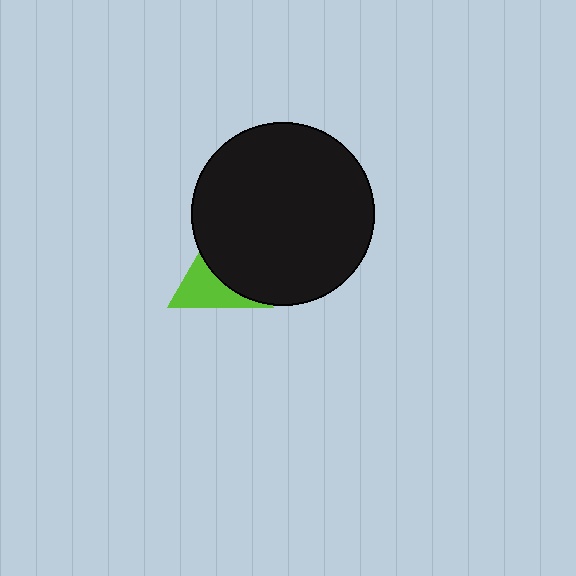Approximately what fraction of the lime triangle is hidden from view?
Roughly 54% of the lime triangle is hidden behind the black circle.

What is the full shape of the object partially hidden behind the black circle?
The partially hidden object is a lime triangle.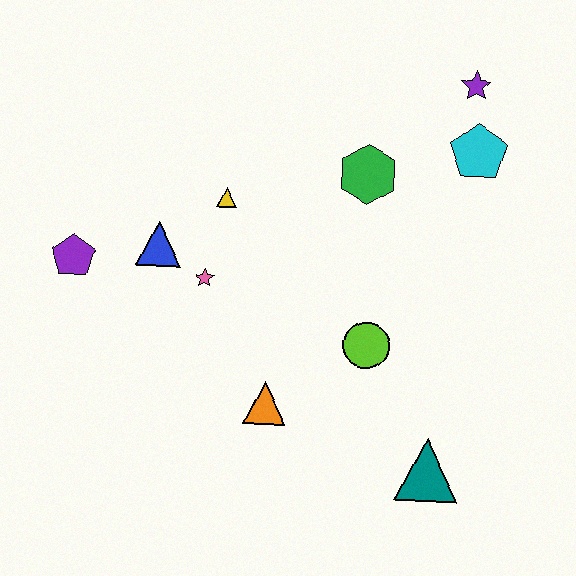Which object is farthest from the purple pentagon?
The purple star is farthest from the purple pentagon.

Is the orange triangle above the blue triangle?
No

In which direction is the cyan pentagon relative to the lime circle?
The cyan pentagon is above the lime circle.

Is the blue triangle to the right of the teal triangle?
No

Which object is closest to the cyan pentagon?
The purple star is closest to the cyan pentagon.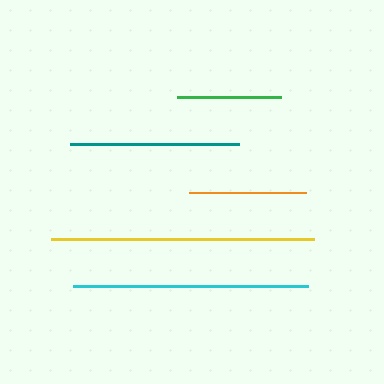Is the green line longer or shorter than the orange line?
The orange line is longer than the green line.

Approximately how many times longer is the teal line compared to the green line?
The teal line is approximately 1.6 times the length of the green line.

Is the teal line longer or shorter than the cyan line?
The cyan line is longer than the teal line.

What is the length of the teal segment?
The teal segment is approximately 169 pixels long.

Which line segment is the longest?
The yellow line is the longest at approximately 263 pixels.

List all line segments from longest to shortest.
From longest to shortest: yellow, cyan, teal, orange, green.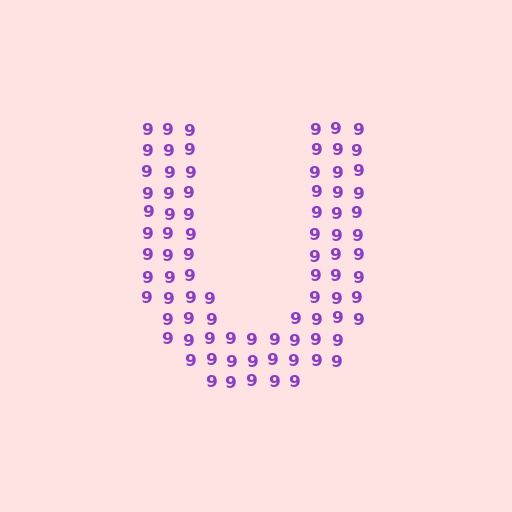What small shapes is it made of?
It is made of small digit 9's.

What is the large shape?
The large shape is the letter U.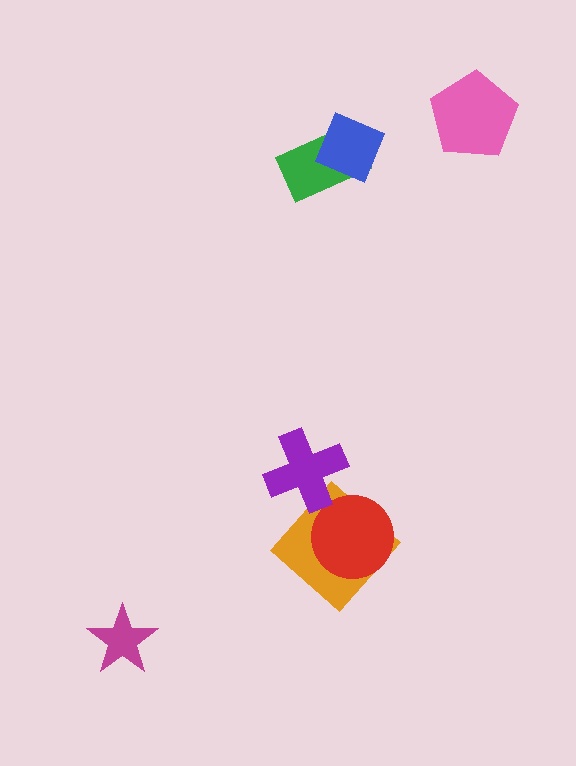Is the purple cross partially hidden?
No, no other shape covers it.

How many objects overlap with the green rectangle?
1 object overlaps with the green rectangle.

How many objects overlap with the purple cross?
0 objects overlap with the purple cross.